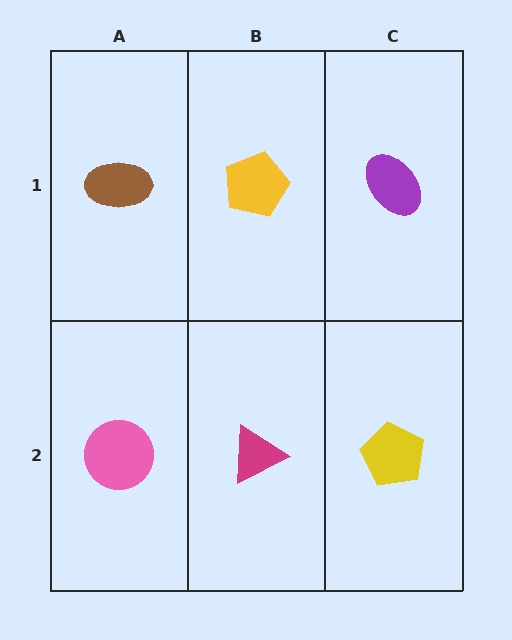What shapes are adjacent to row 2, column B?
A yellow pentagon (row 1, column B), a pink circle (row 2, column A), a yellow pentagon (row 2, column C).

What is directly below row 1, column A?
A pink circle.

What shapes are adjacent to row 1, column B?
A magenta triangle (row 2, column B), a brown ellipse (row 1, column A), a purple ellipse (row 1, column C).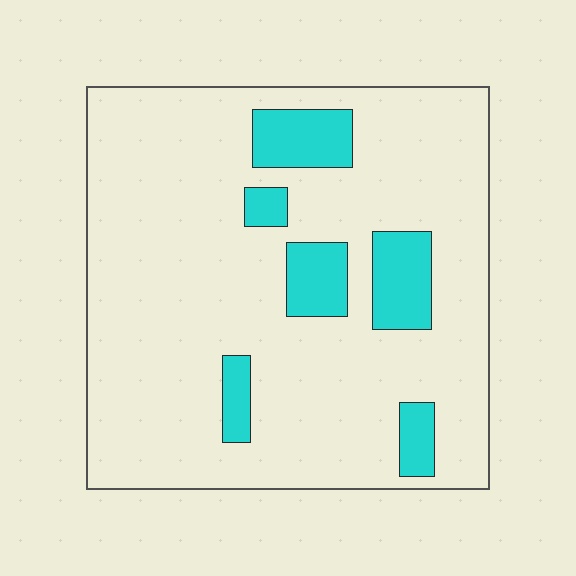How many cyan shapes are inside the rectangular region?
6.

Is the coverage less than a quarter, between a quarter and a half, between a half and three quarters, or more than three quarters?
Less than a quarter.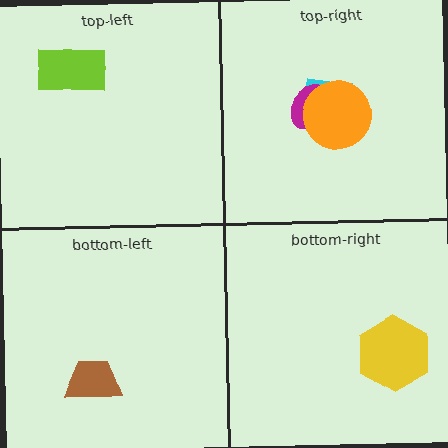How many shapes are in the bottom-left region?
1.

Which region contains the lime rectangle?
The top-left region.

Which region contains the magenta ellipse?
The top-right region.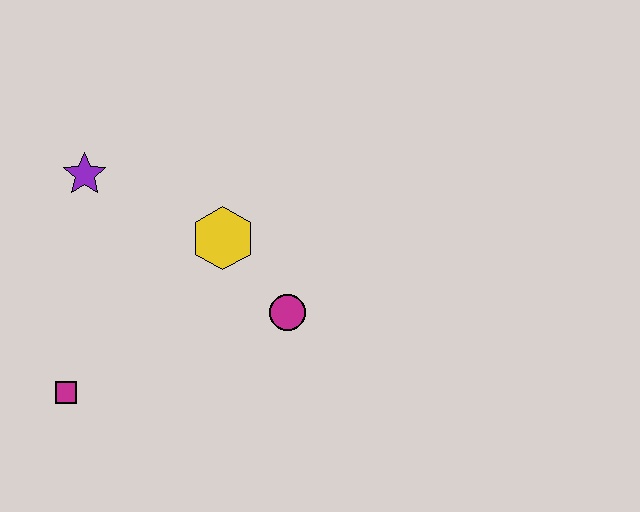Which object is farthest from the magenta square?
The magenta circle is farthest from the magenta square.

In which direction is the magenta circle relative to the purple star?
The magenta circle is to the right of the purple star.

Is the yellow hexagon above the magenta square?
Yes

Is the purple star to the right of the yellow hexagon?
No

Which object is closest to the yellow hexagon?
The magenta circle is closest to the yellow hexagon.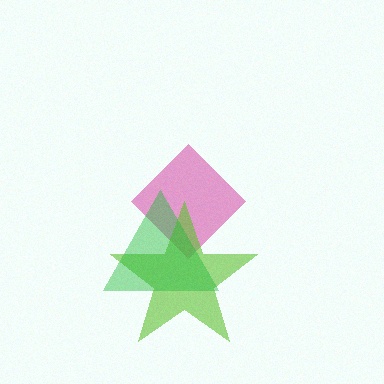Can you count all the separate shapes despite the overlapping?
Yes, there are 3 separate shapes.